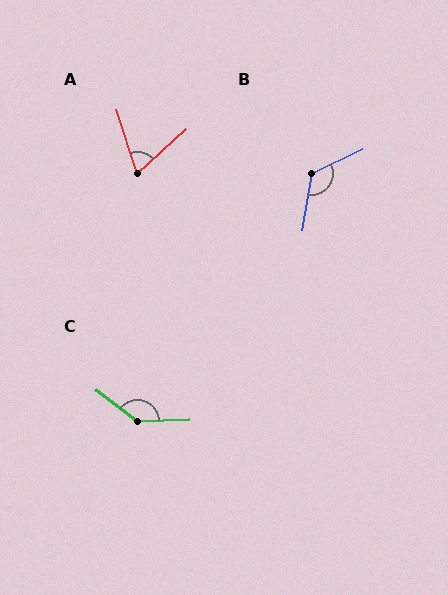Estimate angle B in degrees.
Approximately 126 degrees.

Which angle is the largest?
C, at approximately 141 degrees.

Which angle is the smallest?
A, at approximately 64 degrees.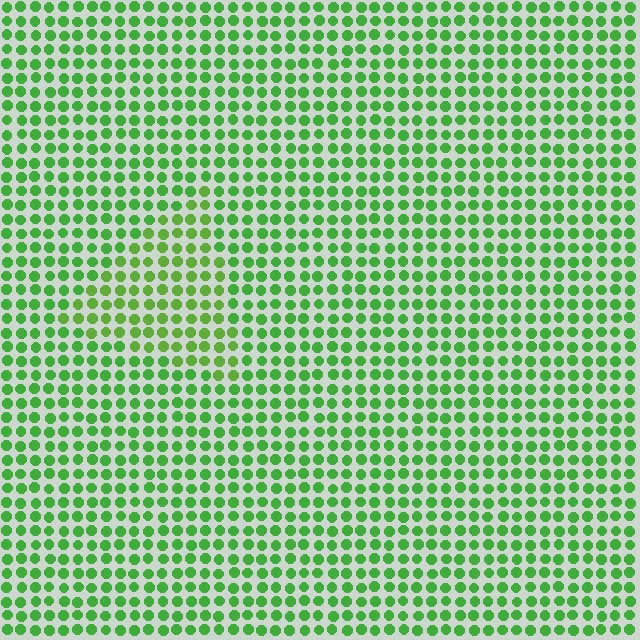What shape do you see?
I see a triangle.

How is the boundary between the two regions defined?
The boundary is defined purely by a slight shift in hue (about 17 degrees). Spacing, size, and orientation are identical on both sides.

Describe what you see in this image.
The image is filled with small green elements in a uniform arrangement. A triangle-shaped region is visible where the elements are tinted to a slightly different hue, forming a subtle color boundary.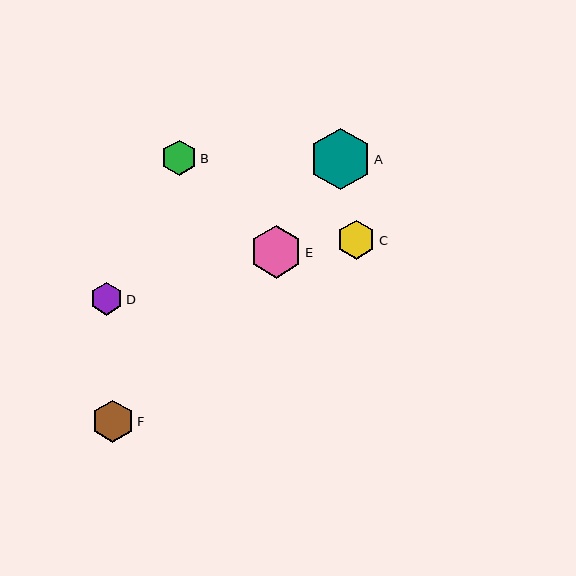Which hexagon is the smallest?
Hexagon D is the smallest with a size of approximately 32 pixels.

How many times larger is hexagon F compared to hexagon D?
Hexagon F is approximately 1.3 times the size of hexagon D.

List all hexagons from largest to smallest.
From largest to smallest: A, E, F, C, B, D.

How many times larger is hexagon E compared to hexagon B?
Hexagon E is approximately 1.5 times the size of hexagon B.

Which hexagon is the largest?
Hexagon A is the largest with a size of approximately 61 pixels.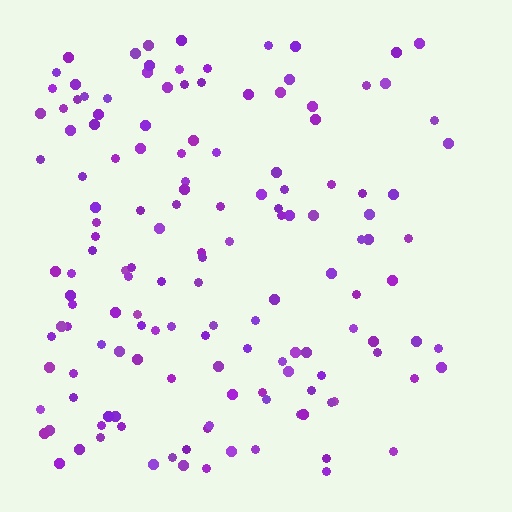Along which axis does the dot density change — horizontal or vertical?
Horizontal.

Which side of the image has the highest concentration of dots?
The left.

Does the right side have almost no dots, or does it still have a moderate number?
Still a moderate number, just noticeably fewer than the left.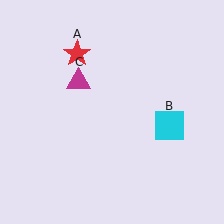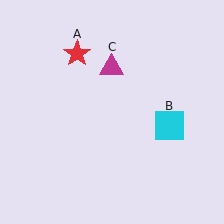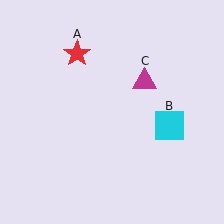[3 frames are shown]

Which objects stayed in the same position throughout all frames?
Red star (object A) and cyan square (object B) remained stationary.